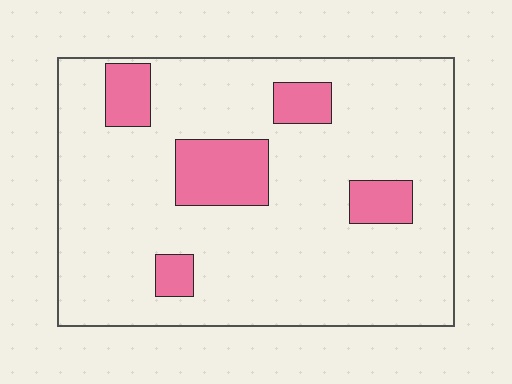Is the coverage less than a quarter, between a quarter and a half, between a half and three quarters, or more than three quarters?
Less than a quarter.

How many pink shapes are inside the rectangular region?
5.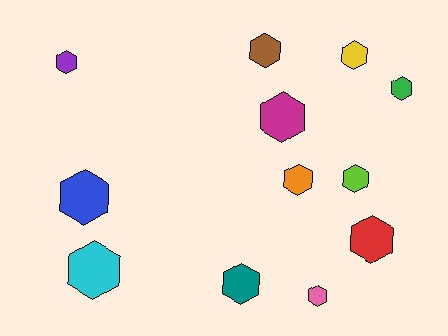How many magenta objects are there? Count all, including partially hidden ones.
There is 1 magenta object.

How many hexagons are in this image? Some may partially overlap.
There are 12 hexagons.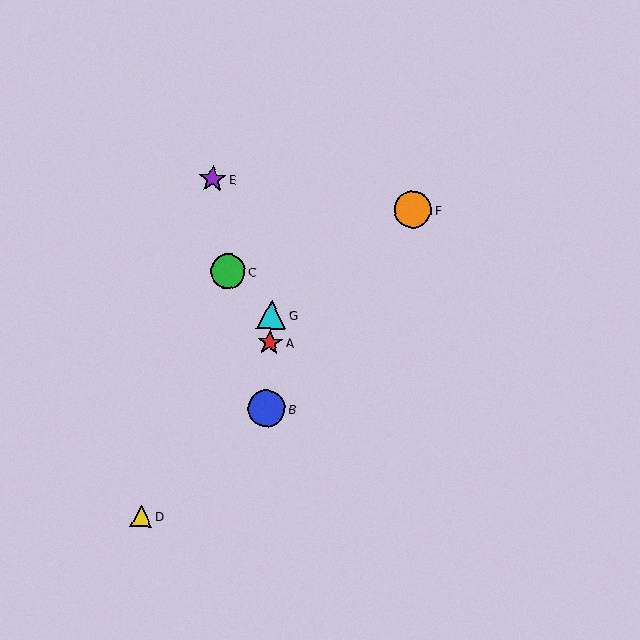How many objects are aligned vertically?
3 objects (A, B, G) are aligned vertically.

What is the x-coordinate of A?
Object A is at x≈270.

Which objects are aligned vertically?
Objects A, B, G are aligned vertically.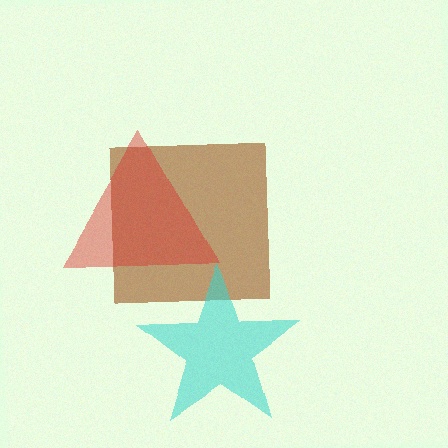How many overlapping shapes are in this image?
There are 3 overlapping shapes in the image.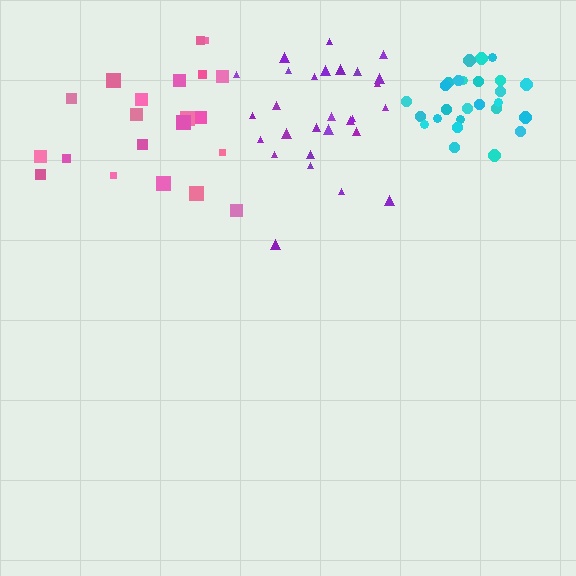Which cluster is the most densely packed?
Cyan.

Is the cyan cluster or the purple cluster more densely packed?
Cyan.